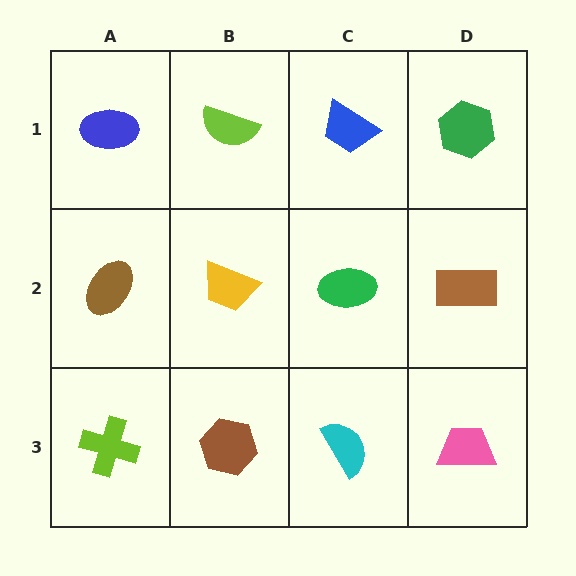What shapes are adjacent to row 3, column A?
A brown ellipse (row 2, column A), a brown hexagon (row 3, column B).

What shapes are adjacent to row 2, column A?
A blue ellipse (row 1, column A), a lime cross (row 3, column A), a yellow trapezoid (row 2, column B).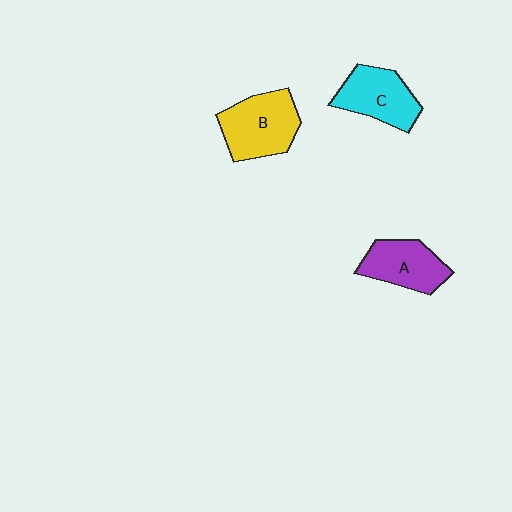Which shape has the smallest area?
Shape A (purple).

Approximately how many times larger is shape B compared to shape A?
Approximately 1.2 times.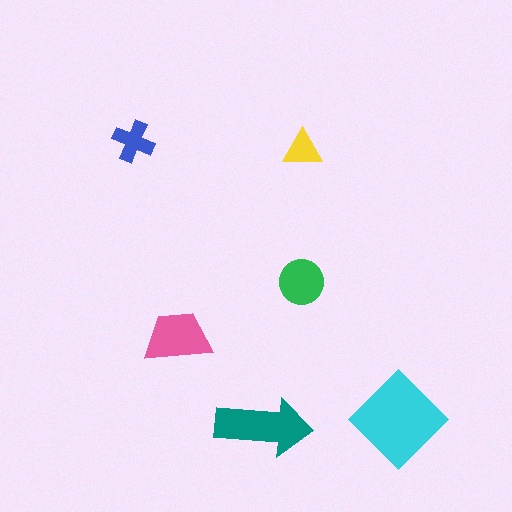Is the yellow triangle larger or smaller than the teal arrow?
Smaller.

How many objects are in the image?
There are 6 objects in the image.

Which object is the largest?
The cyan diamond.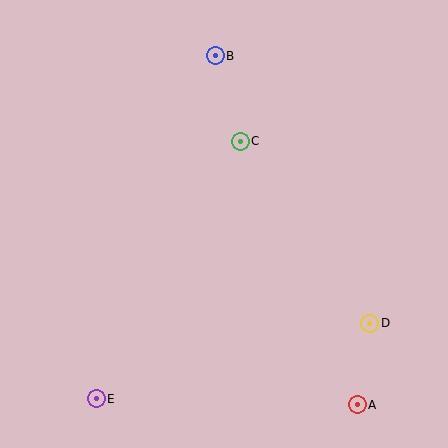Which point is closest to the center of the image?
Point C at (240, 141) is closest to the center.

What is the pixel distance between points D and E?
The distance between D and E is 284 pixels.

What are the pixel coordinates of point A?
Point A is at (357, 405).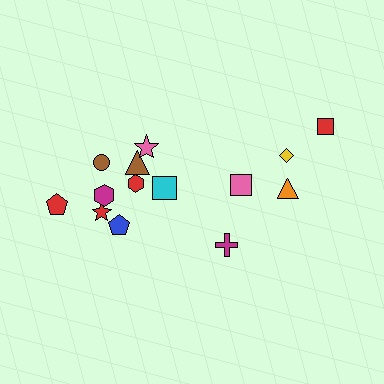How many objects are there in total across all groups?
There are 14 objects.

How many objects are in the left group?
There are 8 objects.